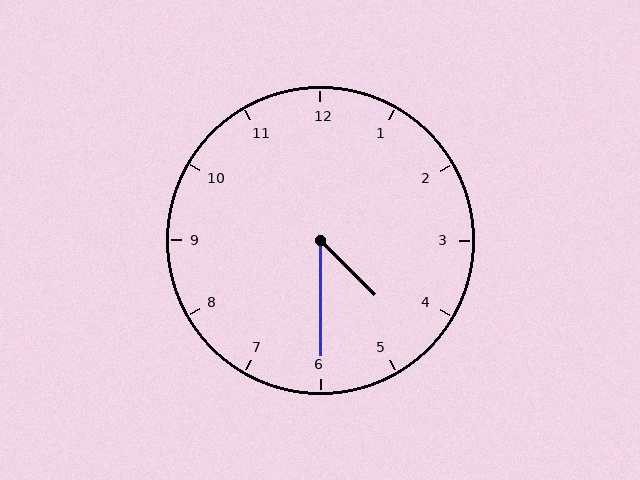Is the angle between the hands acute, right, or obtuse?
It is acute.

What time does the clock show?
4:30.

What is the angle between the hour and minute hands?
Approximately 45 degrees.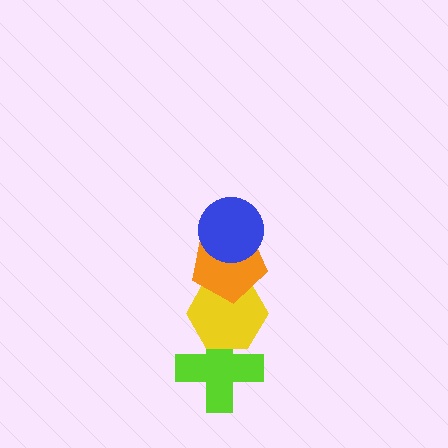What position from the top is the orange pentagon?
The orange pentagon is 2nd from the top.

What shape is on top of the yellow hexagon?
The orange pentagon is on top of the yellow hexagon.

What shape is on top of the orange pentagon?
The blue circle is on top of the orange pentagon.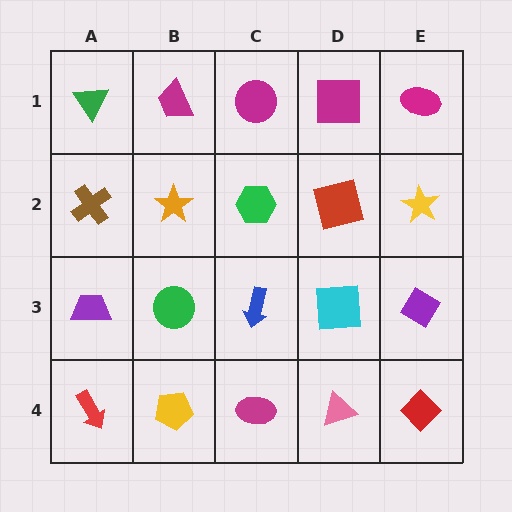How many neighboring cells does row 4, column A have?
2.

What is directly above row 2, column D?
A magenta square.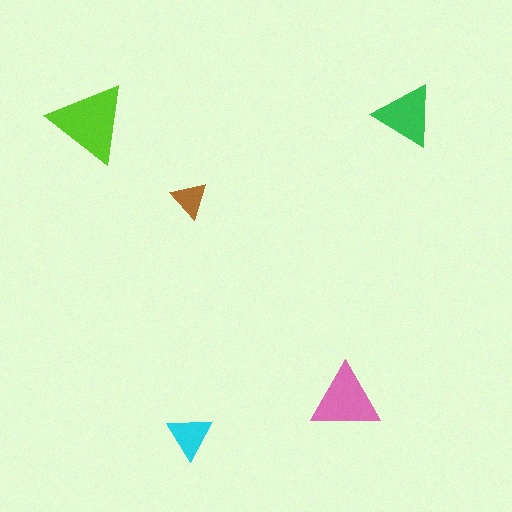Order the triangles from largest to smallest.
the lime one, the pink one, the green one, the cyan one, the brown one.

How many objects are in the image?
There are 5 objects in the image.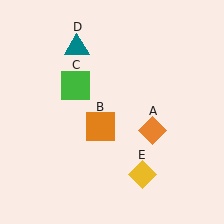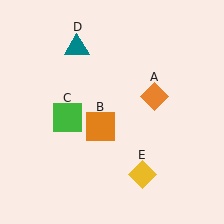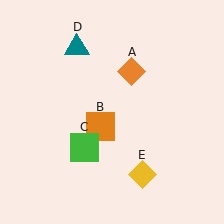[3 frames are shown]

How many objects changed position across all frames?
2 objects changed position: orange diamond (object A), green square (object C).